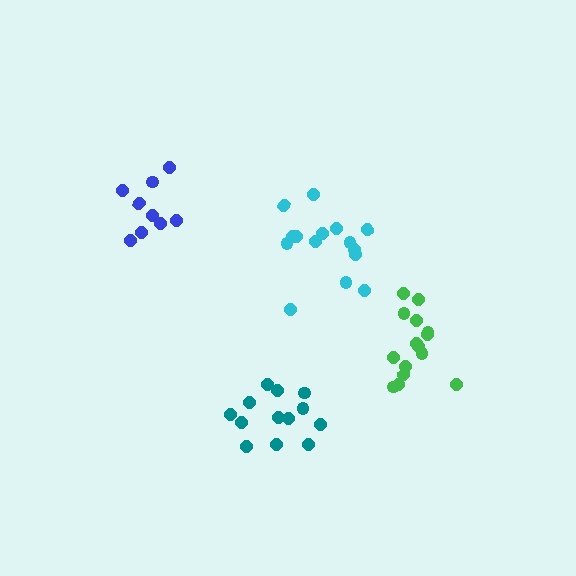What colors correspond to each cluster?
The clusters are colored: blue, cyan, green, teal.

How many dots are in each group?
Group 1: 9 dots, Group 2: 15 dots, Group 3: 15 dots, Group 4: 13 dots (52 total).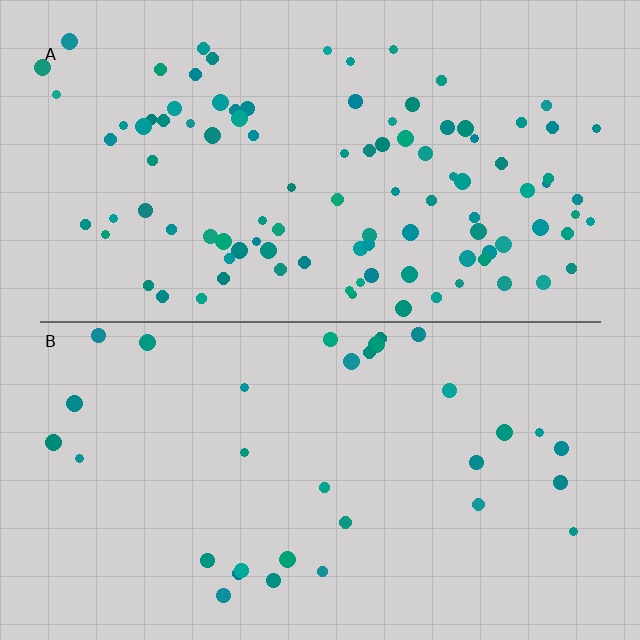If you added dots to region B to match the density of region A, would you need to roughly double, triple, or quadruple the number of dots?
Approximately triple.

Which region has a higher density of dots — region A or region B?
A (the top).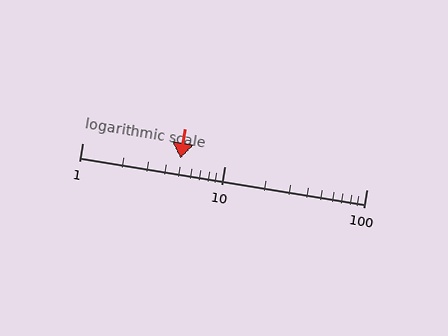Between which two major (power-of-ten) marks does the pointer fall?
The pointer is between 1 and 10.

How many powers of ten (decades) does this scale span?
The scale spans 2 decades, from 1 to 100.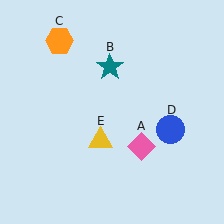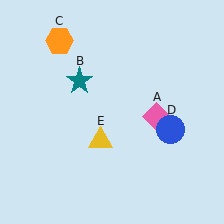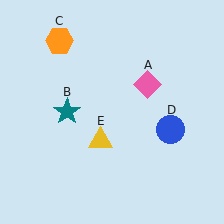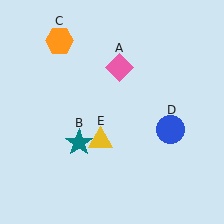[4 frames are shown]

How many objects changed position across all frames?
2 objects changed position: pink diamond (object A), teal star (object B).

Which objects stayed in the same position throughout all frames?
Orange hexagon (object C) and blue circle (object D) and yellow triangle (object E) remained stationary.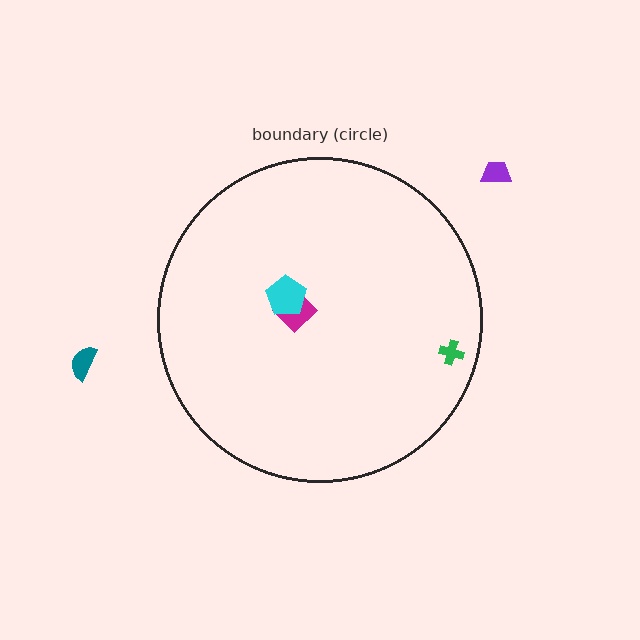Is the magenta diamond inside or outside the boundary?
Inside.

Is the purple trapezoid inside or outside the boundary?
Outside.